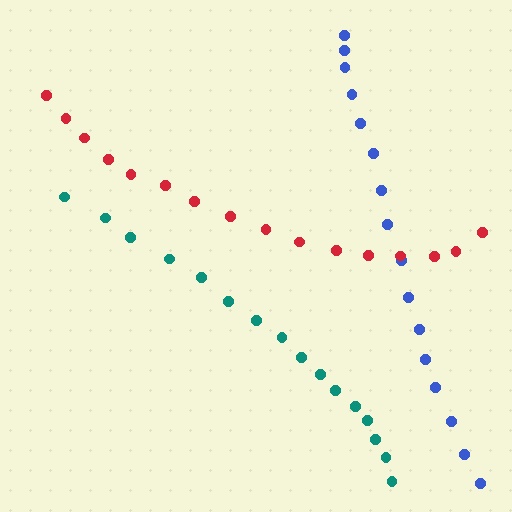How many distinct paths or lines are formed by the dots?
There are 3 distinct paths.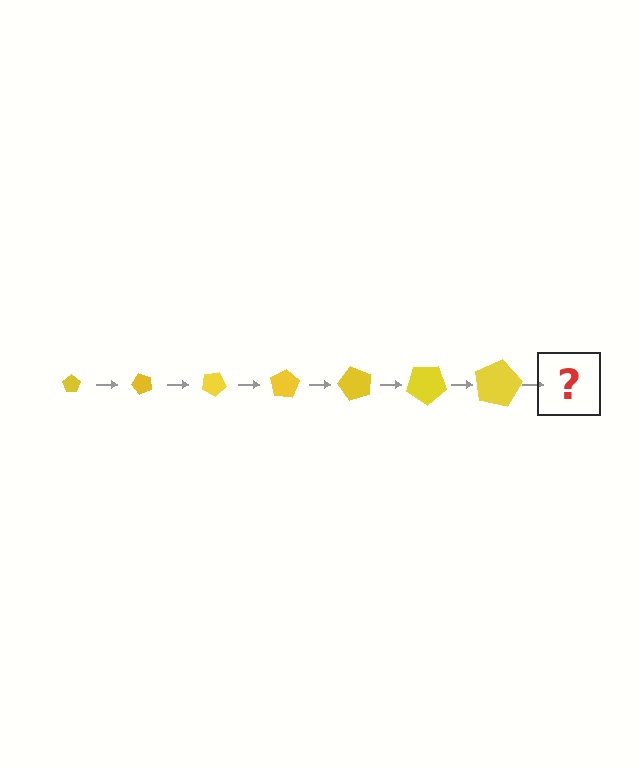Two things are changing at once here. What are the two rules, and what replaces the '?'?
The two rules are that the pentagon grows larger each step and it rotates 50 degrees each step. The '?' should be a pentagon, larger than the previous one and rotated 350 degrees from the start.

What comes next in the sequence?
The next element should be a pentagon, larger than the previous one and rotated 350 degrees from the start.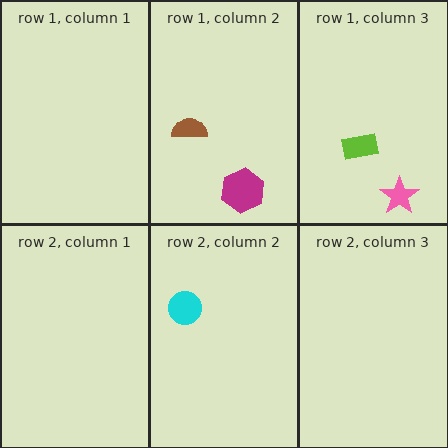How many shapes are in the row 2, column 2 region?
1.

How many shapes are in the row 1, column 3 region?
2.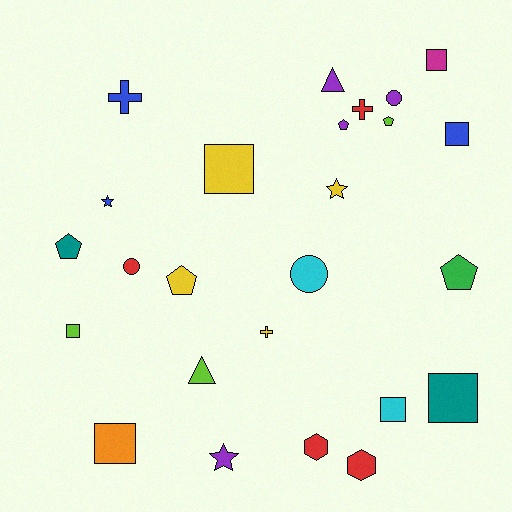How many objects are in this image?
There are 25 objects.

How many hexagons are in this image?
There are 2 hexagons.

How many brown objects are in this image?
There are no brown objects.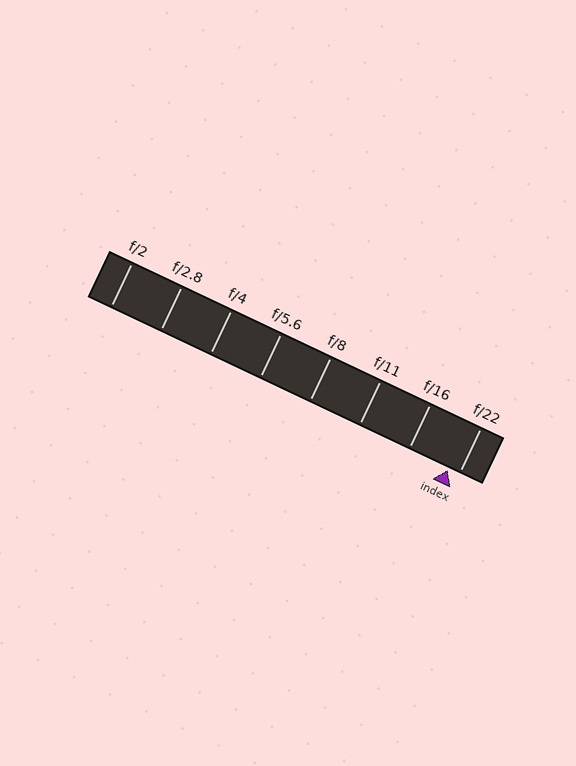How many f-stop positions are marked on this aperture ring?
There are 8 f-stop positions marked.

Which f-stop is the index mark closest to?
The index mark is closest to f/22.